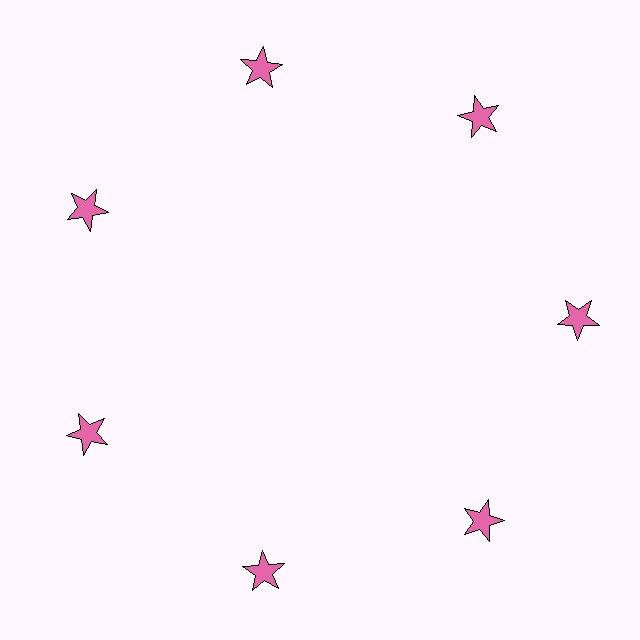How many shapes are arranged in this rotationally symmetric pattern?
There are 7 shapes, arranged in 7 groups of 1.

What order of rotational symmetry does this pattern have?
This pattern has 7-fold rotational symmetry.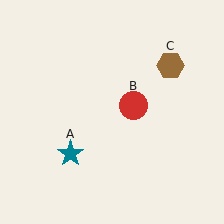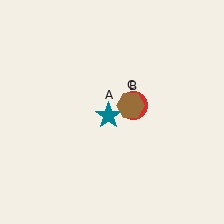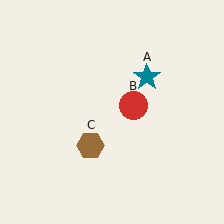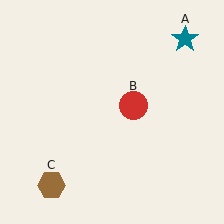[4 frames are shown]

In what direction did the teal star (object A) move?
The teal star (object A) moved up and to the right.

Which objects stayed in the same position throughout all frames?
Red circle (object B) remained stationary.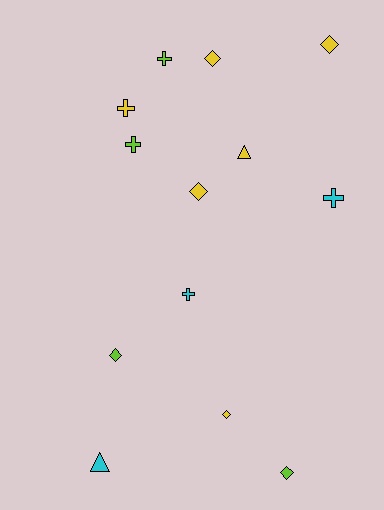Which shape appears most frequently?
Diamond, with 6 objects.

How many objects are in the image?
There are 13 objects.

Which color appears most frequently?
Yellow, with 6 objects.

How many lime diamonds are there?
There are 2 lime diamonds.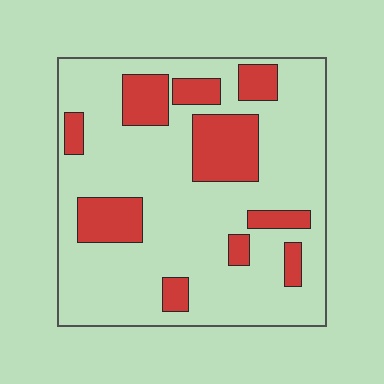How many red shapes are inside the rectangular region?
10.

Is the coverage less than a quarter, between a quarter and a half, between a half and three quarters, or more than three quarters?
Less than a quarter.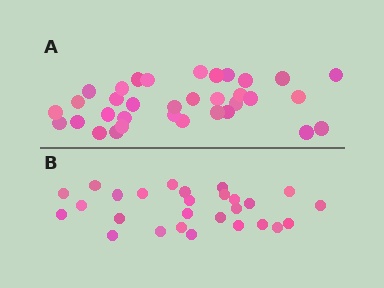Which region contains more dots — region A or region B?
Region A (the top region) has more dots.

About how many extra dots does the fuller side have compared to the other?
Region A has roughly 8 or so more dots than region B.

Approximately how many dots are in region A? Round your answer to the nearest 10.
About 30 dots. (The exact count is 34, which rounds to 30.)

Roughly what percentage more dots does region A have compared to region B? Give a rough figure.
About 25% more.